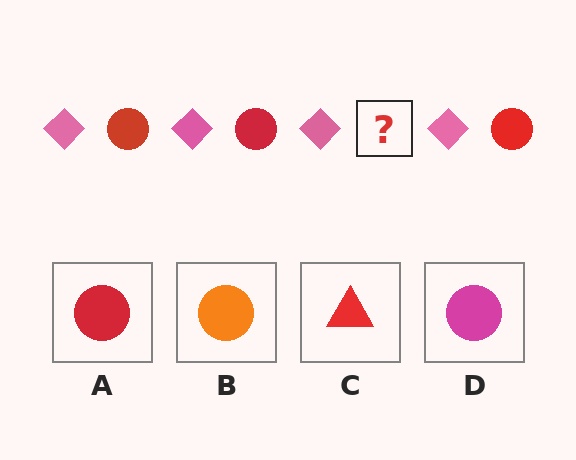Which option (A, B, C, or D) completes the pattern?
A.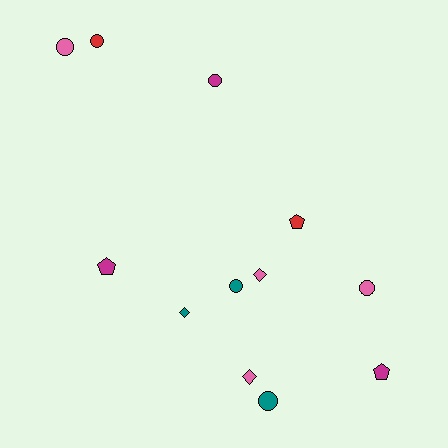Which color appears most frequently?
Pink, with 4 objects.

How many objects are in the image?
There are 12 objects.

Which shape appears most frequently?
Circle, with 6 objects.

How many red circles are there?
There is 1 red circle.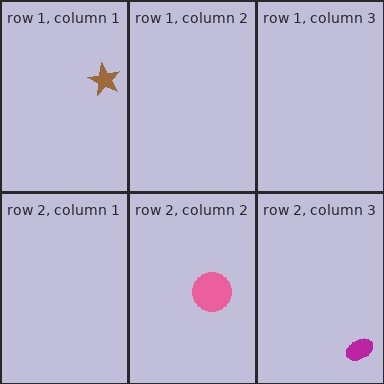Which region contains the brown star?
The row 1, column 1 region.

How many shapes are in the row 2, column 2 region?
1.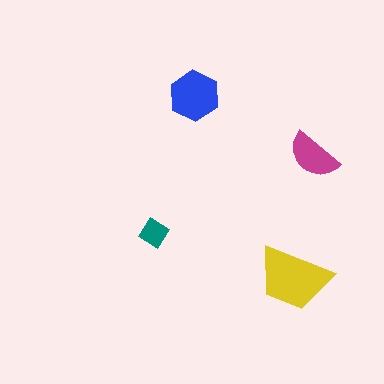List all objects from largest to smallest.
The yellow trapezoid, the blue hexagon, the magenta semicircle, the teal diamond.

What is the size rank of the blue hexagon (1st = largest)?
2nd.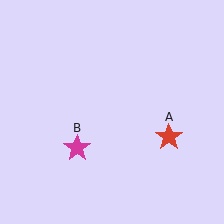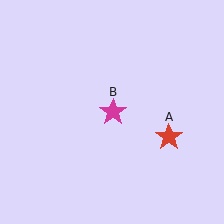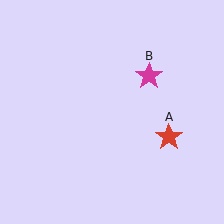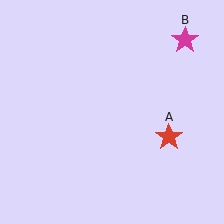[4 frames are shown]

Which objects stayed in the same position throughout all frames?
Red star (object A) remained stationary.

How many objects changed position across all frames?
1 object changed position: magenta star (object B).